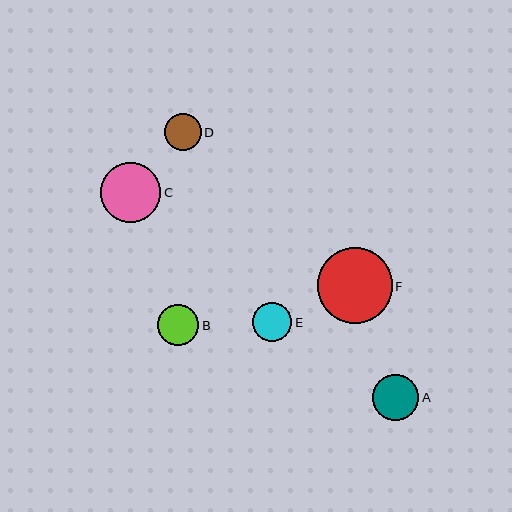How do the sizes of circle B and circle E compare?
Circle B and circle E are approximately the same size.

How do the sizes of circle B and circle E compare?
Circle B and circle E are approximately the same size.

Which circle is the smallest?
Circle D is the smallest with a size of approximately 37 pixels.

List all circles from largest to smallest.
From largest to smallest: F, C, A, B, E, D.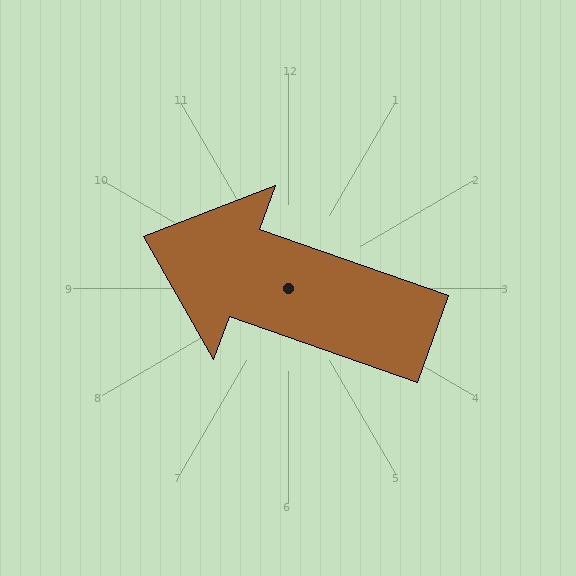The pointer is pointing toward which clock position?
Roughly 10 o'clock.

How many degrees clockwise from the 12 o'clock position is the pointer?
Approximately 289 degrees.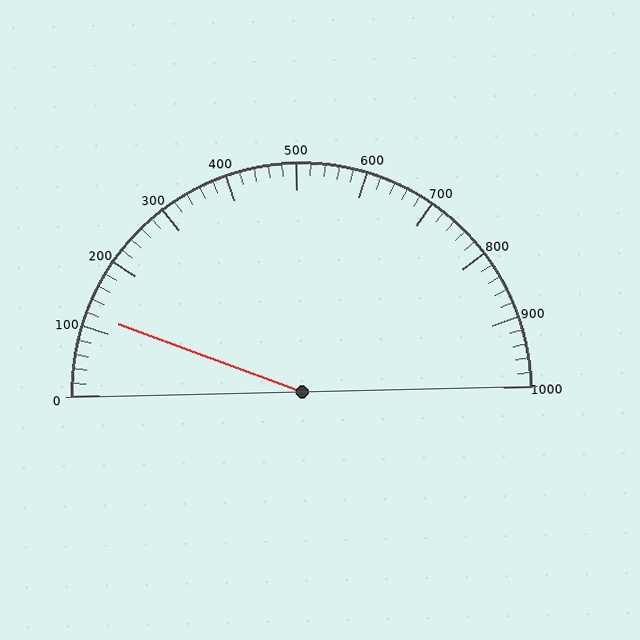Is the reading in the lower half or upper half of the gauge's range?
The reading is in the lower half of the range (0 to 1000).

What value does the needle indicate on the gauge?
The needle indicates approximately 120.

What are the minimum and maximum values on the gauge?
The gauge ranges from 0 to 1000.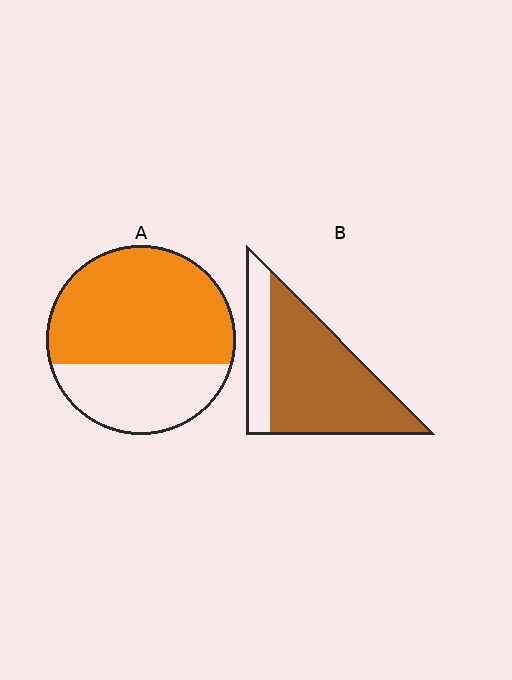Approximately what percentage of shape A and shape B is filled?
A is approximately 65% and B is approximately 75%.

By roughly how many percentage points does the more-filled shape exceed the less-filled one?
By roughly 10 percentage points (B over A).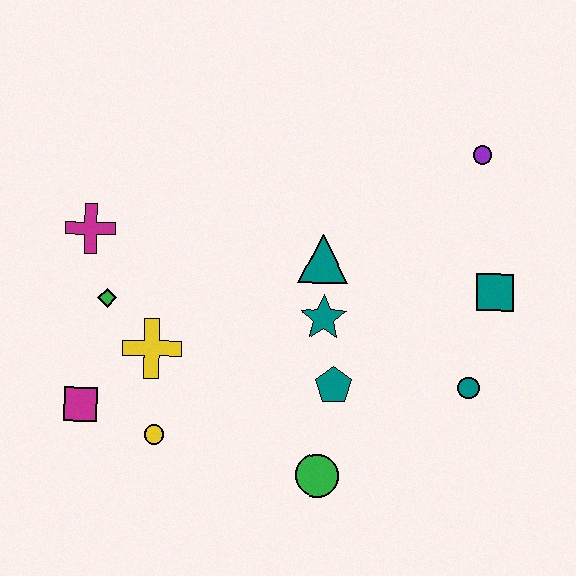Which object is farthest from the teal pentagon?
The magenta cross is farthest from the teal pentagon.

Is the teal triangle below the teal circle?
No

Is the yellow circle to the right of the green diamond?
Yes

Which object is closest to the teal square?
The teal circle is closest to the teal square.